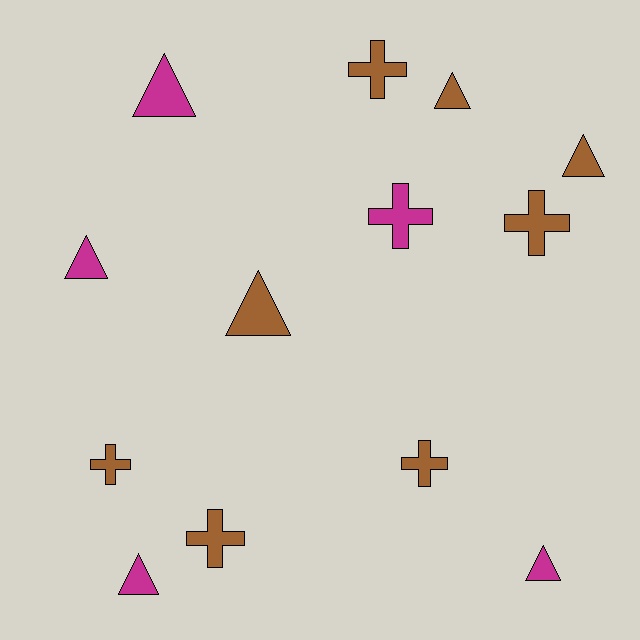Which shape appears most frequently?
Triangle, with 7 objects.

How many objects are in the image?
There are 13 objects.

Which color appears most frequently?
Brown, with 8 objects.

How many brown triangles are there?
There are 3 brown triangles.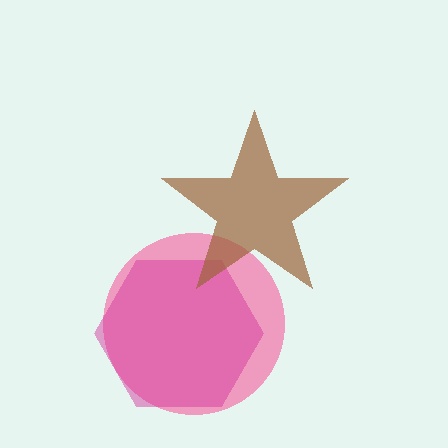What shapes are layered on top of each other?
The layered shapes are: a pink circle, a magenta hexagon, a brown star.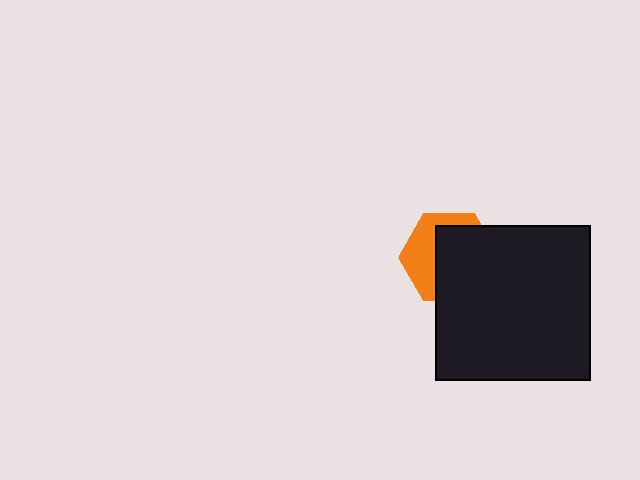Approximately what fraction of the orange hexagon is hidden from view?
Roughly 60% of the orange hexagon is hidden behind the black rectangle.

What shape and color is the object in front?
The object in front is a black rectangle.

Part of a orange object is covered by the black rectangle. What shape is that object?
It is a hexagon.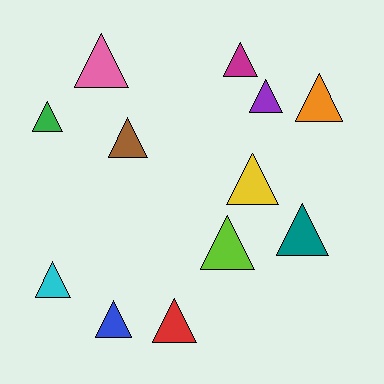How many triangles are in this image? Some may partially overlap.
There are 12 triangles.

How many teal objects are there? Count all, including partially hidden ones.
There is 1 teal object.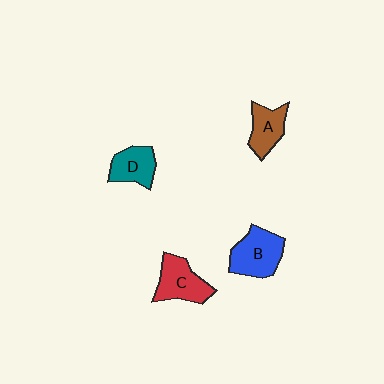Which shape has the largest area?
Shape B (blue).